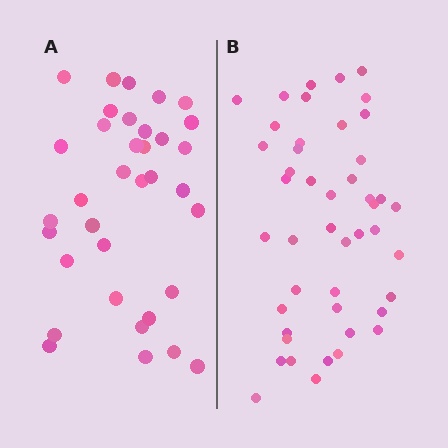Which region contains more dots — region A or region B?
Region B (the right region) has more dots.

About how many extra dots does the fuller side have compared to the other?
Region B has roughly 12 or so more dots than region A.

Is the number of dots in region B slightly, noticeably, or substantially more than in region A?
Region B has noticeably more, but not dramatically so. The ratio is roughly 1.3 to 1.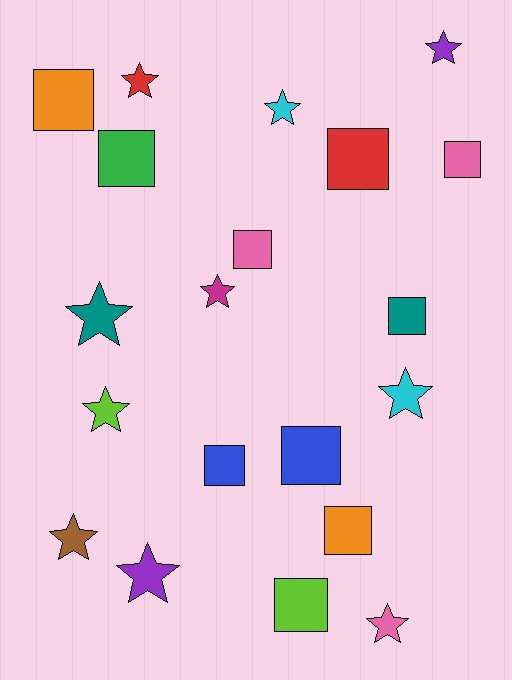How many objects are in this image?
There are 20 objects.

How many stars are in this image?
There are 10 stars.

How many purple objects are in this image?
There are 2 purple objects.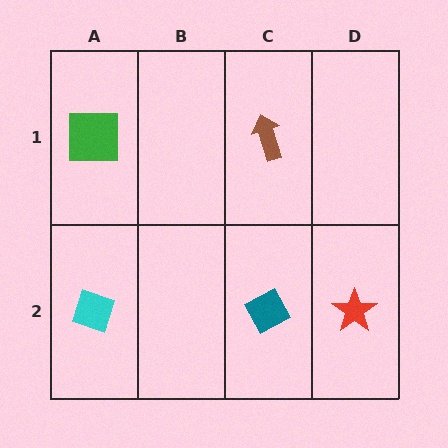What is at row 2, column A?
A cyan diamond.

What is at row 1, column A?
A green square.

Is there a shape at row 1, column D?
No, that cell is empty.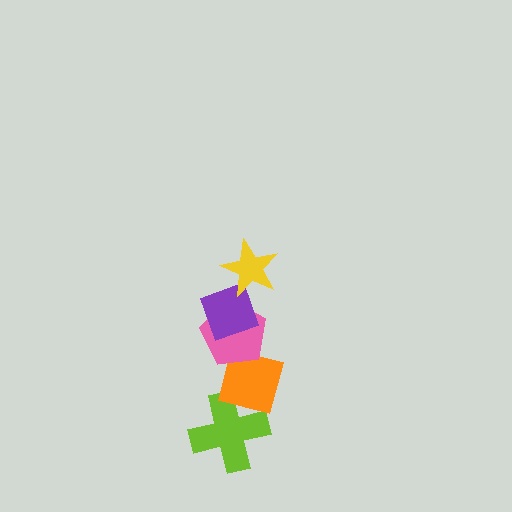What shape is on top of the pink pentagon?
The purple diamond is on top of the pink pentagon.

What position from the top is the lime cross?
The lime cross is 5th from the top.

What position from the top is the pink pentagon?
The pink pentagon is 3rd from the top.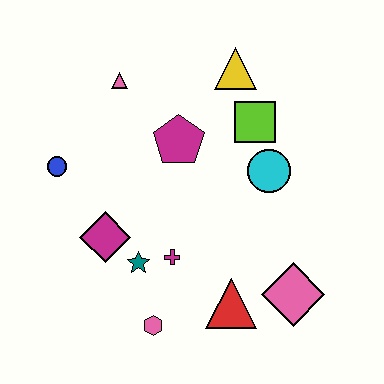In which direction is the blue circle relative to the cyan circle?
The blue circle is to the left of the cyan circle.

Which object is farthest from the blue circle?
The pink diamond is farthest from the blue circle.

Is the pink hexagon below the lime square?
Yes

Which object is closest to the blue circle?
The magenta diamond is closest to the blue circle.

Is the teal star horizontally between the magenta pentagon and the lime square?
No